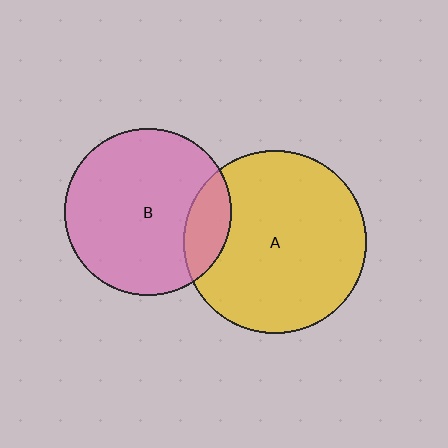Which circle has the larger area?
Circle A (yellow).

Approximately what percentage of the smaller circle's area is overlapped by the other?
Approximately 15%.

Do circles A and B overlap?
Yes.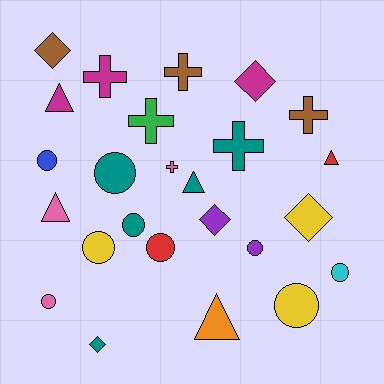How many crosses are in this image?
There are 6 crosses.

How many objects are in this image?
There are 25 objects.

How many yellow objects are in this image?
There are 3 yellow objects.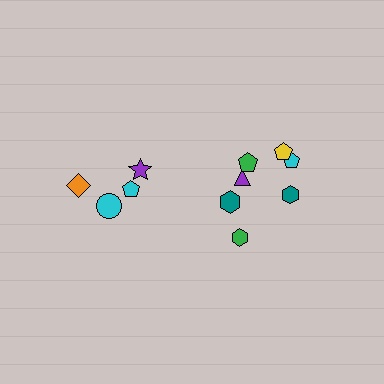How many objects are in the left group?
There are 4 objects.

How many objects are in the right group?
There are 7 objects.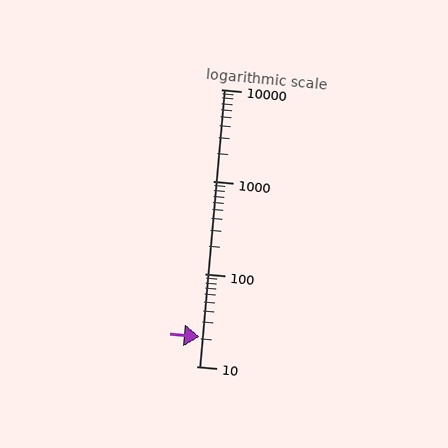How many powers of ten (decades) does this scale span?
The scale spans 3 decades, from 10 to 10000.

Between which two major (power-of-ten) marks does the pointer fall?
The pointer is between 10 and 100.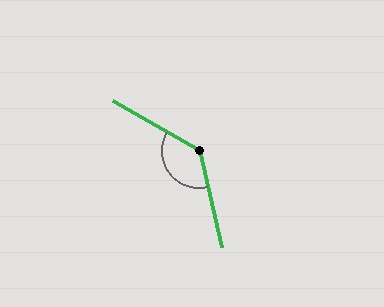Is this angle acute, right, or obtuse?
It is obtuse.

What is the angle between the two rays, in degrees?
Approximately 133 degrees.